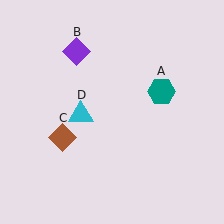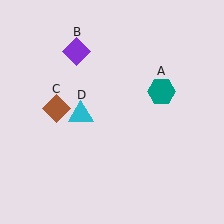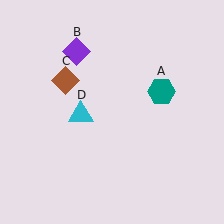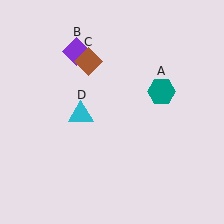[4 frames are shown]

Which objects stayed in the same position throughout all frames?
Teal hexagon (object A) and purple diamond (object B) and cyan triangle (object D) remained stationary.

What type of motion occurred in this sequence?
The brown diamond (object C) rotated clockwise around the center of the scene.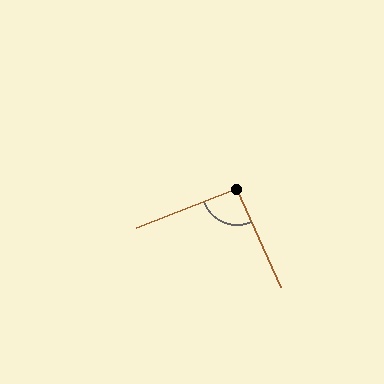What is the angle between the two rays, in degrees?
Approximately 93 degrees.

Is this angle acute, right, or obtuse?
It is approximately a right angle.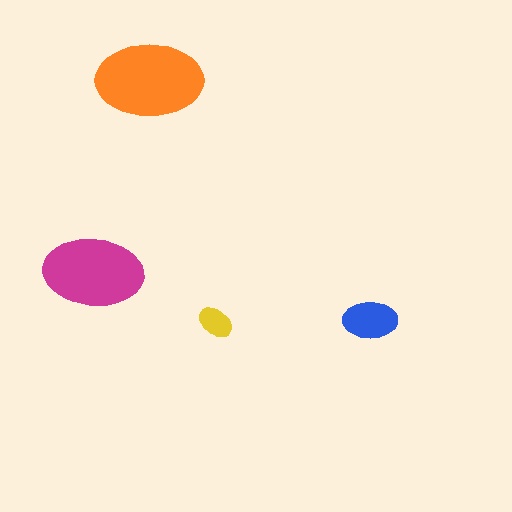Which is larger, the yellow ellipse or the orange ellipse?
The orange one.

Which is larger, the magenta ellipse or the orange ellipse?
The orange one.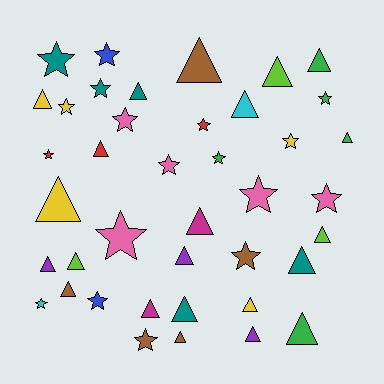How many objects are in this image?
There are 40 objects.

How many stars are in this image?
There are 18 stars.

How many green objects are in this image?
There are 5 green objects.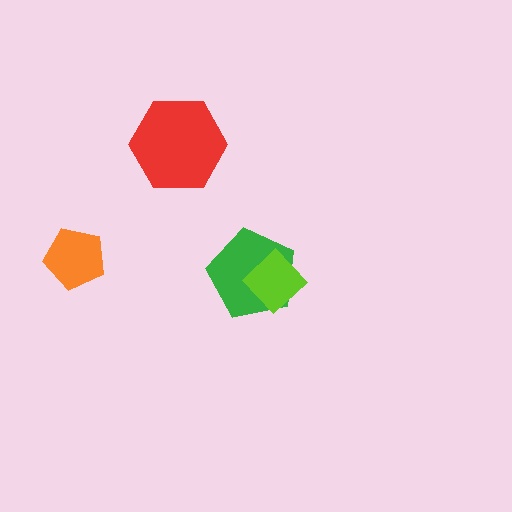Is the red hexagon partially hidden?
No, no other shape covers it.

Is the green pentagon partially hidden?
Yes, it is partially covered by another shape.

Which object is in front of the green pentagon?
The lime diamond is in front of the green pentagon.